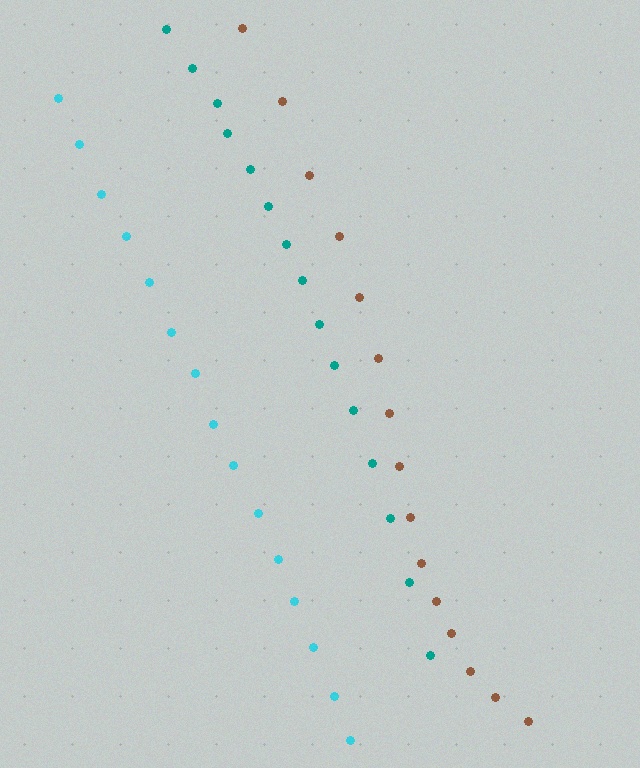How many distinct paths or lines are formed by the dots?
There are 3 distinct paths.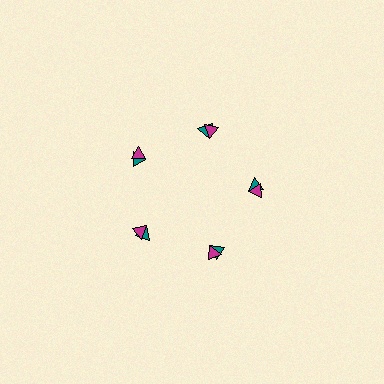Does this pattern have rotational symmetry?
Yes, this pattern has 5-fold rotational symmetry. It looks the same after rotating 72 degrees around the center.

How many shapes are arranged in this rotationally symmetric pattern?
There are 10 shapes, arranged in 5 groups of 2.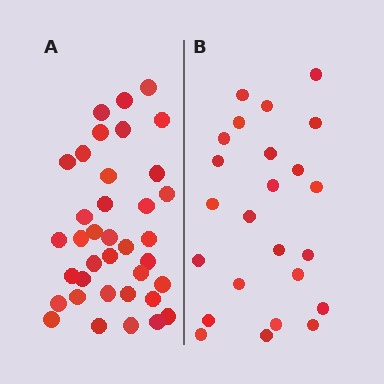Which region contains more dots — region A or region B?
Region A (the left region) has more dots.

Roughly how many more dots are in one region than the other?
Region A has approximately 15 more dots than region B.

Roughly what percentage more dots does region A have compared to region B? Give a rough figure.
About 55% more.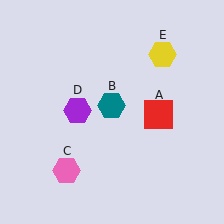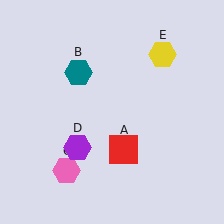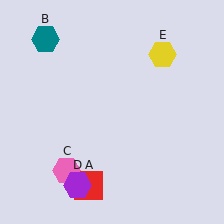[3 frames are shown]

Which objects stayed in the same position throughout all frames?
Pink hexagon (object C) and yellow hexagon (object E) remained stationary.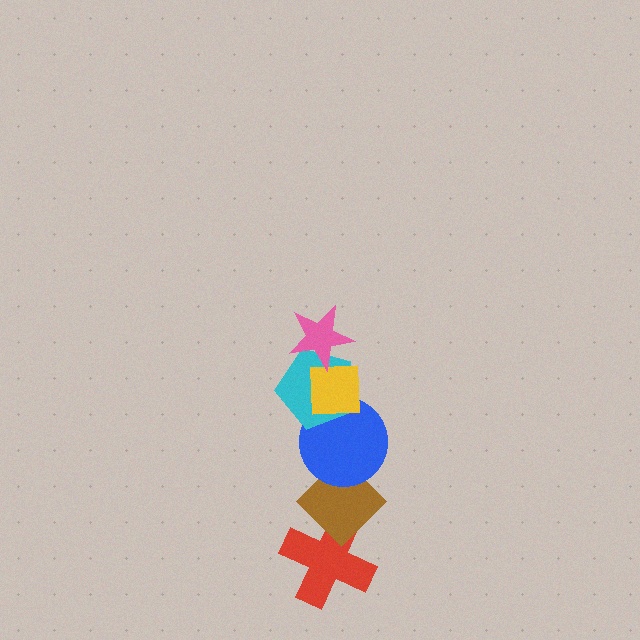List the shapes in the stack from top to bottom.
From top to bottom: the pink star, the yellow square, the cyan pentagon, the blue circle, the brown diamond, the red cross.